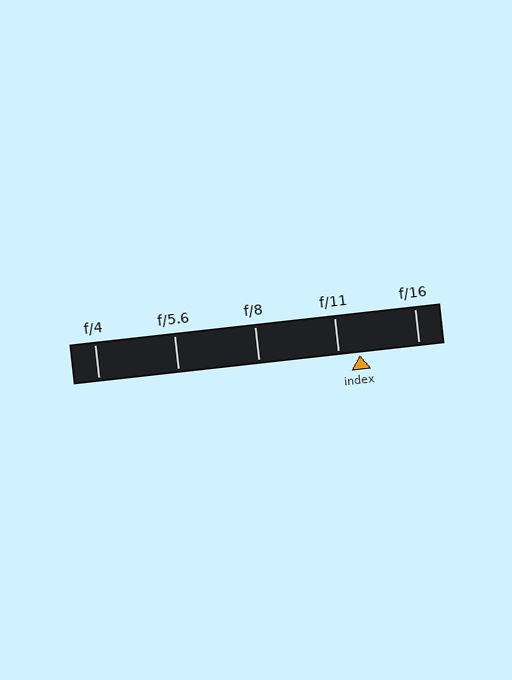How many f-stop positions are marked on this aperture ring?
There are 5 f-stop positions marked.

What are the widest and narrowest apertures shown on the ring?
The widest aperture shown is f/4 and the narrowest is f/16.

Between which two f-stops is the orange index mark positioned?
The index mark is between f/11 and f/16.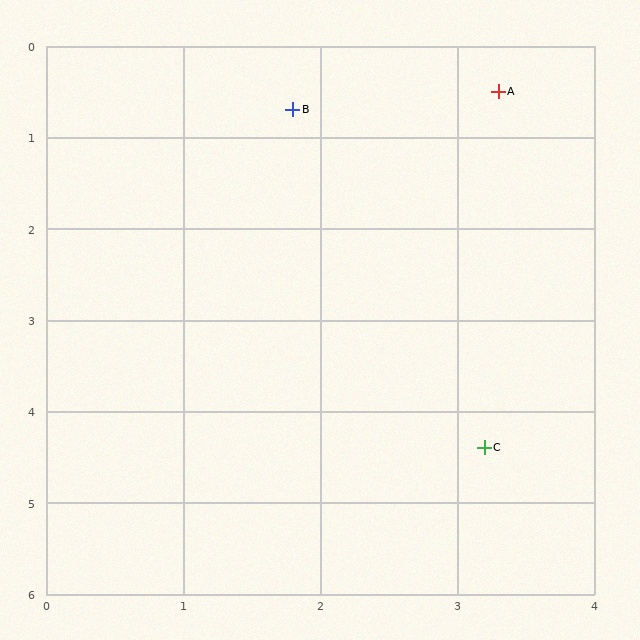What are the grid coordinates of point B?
Point B is at approximately (1.8, 0.7).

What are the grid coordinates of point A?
Point A is at approximately (3.3, 0.5).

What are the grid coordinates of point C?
Point C is at approximately (3.2, 4.4).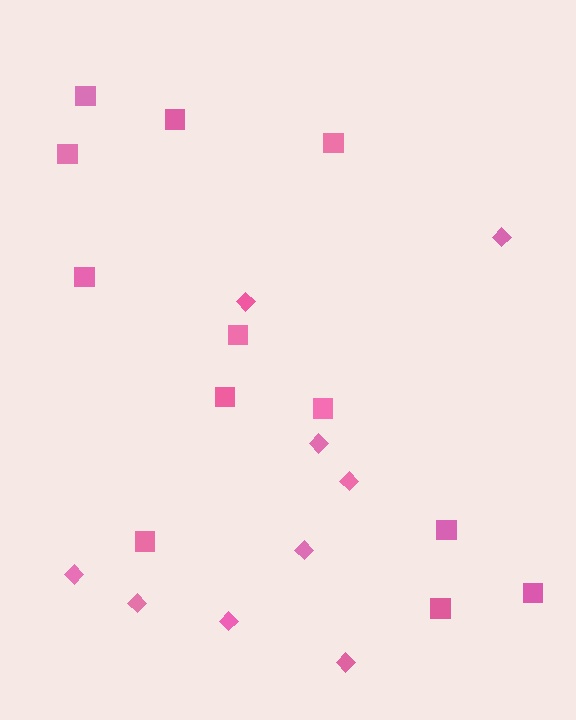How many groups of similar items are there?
There are 2 groups: one group of squares (12) and one group of diamonds (9).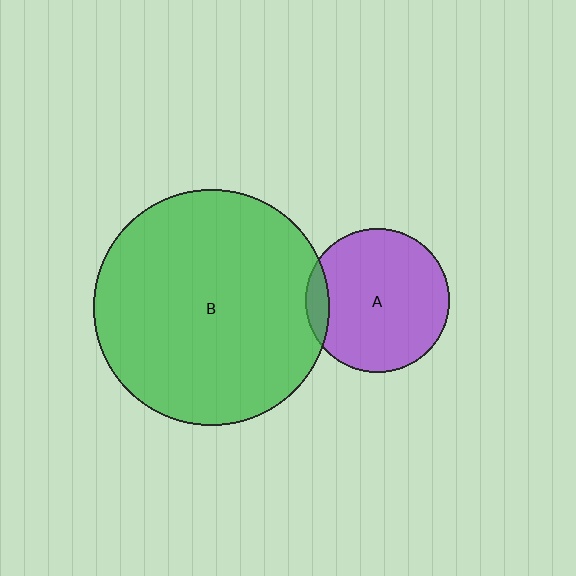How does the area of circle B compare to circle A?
Approximately 2.7 times.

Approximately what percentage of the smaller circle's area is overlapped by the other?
Approximately 10%.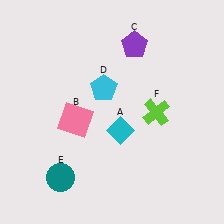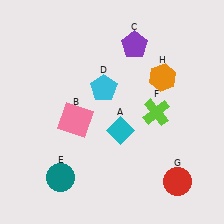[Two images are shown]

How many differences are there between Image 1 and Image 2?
There are 2 differences between the two images.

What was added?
A red circle (G), an orange hexagon (H) were added in Image 2.